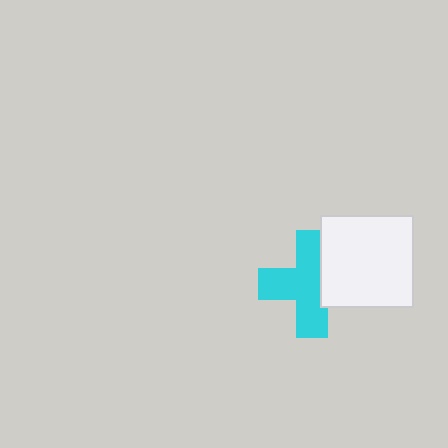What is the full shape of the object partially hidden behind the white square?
The partially hidden object is a cyan cross.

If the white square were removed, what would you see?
You would see the complete cyan cross.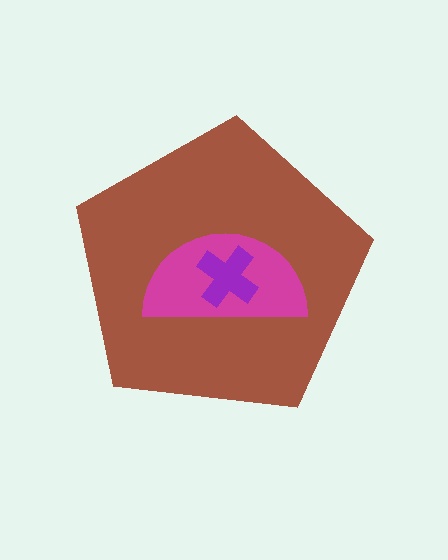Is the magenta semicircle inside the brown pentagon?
Yes.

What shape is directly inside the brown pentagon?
The magenta semicircle.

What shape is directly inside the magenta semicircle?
The purple cross.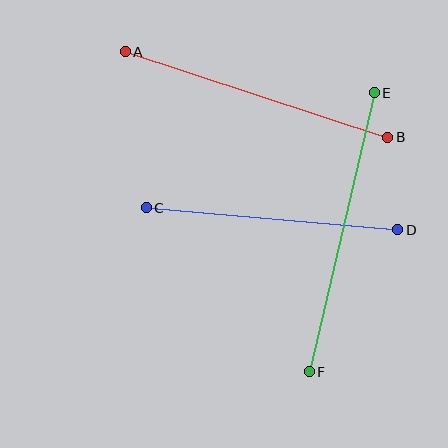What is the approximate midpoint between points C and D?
The midpoint is at approximately (272, 219) pixels.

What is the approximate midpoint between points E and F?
The midpoint is at approximately (342, 232) pixels.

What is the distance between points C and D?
The distance is approximately 253 pixels.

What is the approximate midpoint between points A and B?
The midpoint is at approximately (256, 94) pixels.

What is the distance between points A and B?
The distance is approximately 276 pixels.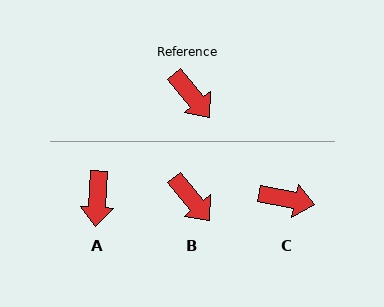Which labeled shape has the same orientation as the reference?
B.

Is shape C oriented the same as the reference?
No, it is off by about 39 degrees.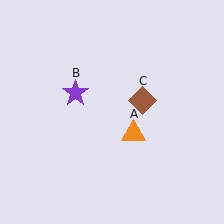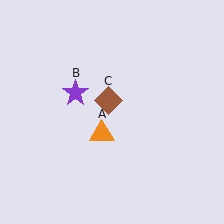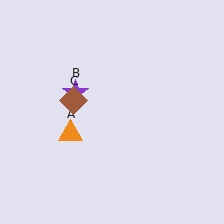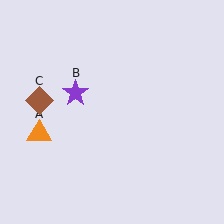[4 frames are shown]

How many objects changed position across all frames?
2 objects changed position: orange triangle (object A), brown diamond (object C).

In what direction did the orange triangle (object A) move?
The orange triangle (object A) moved left.